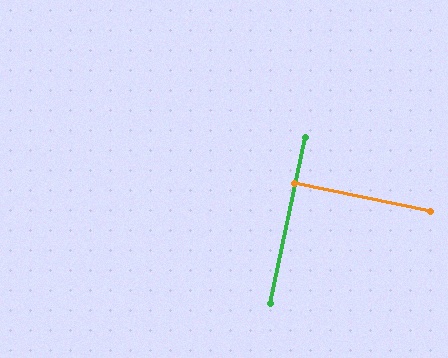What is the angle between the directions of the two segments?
Approximately 90 degrees.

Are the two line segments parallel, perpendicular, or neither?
Perpendicular — they meet at approximately 90°.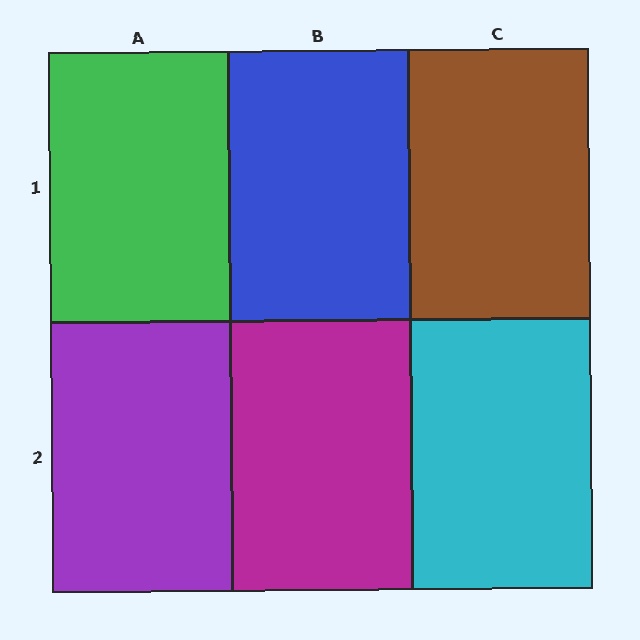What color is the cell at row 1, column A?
Green.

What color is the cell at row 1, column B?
Blue.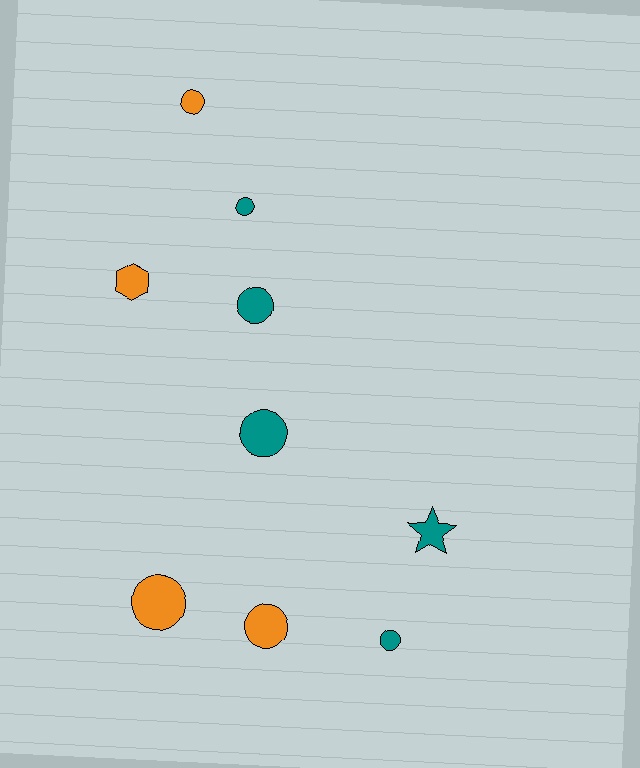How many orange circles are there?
There are 3 orange circles.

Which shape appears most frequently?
Circle, with 7 objects.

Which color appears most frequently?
Teal, with 5 objects.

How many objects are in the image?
There are 9 objects.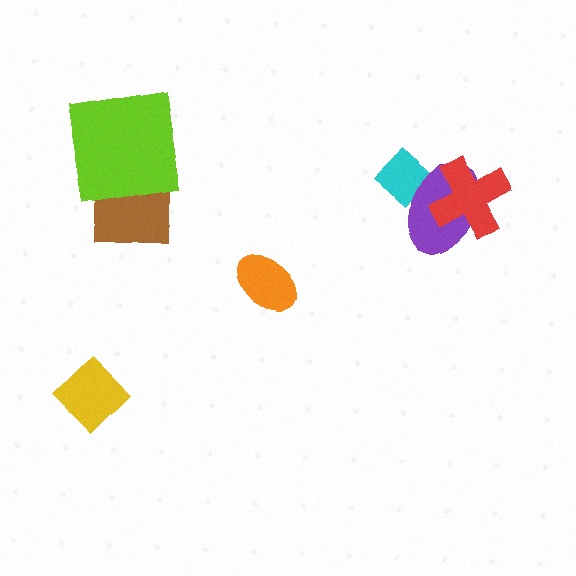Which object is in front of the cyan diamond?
The purple ellipse is in front of the cyan diamond.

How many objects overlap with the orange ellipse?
0 objects overlap with the orange ellipse.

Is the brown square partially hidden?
Yes, it is partially covered by another shape.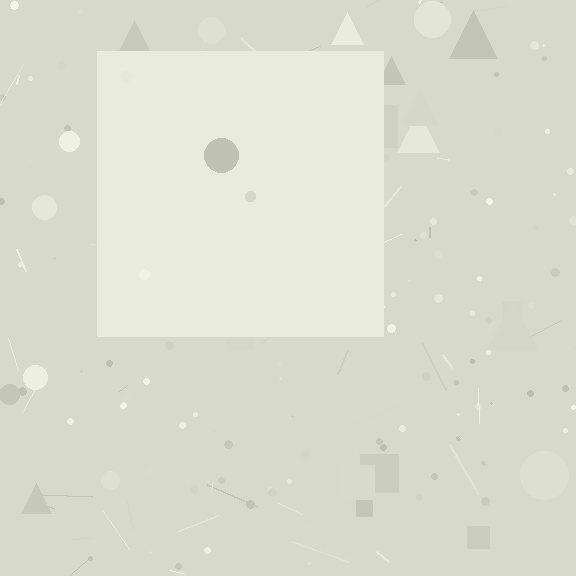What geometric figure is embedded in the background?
A square is embedded in the background.